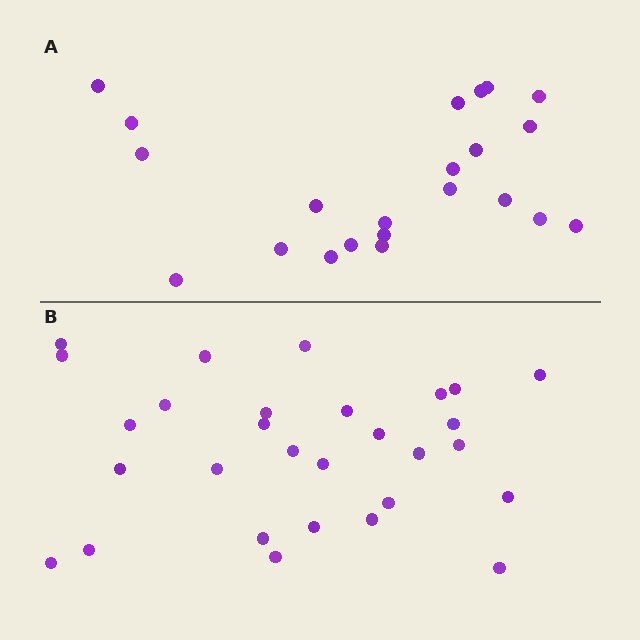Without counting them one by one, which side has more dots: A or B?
Region B (the bottom region) has more dots.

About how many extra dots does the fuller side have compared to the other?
Region B has roughly 8 or so more dots than region A.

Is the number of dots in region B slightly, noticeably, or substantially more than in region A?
Region B has noticeably more, but not dramatically so. The ratio is roughly 1.3 to 1.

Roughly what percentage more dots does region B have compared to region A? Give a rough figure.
About 30% more.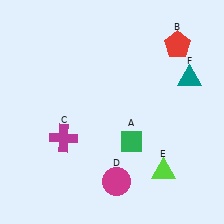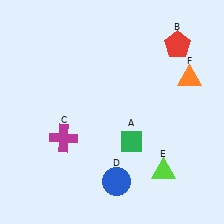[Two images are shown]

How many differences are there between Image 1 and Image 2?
There are 2 differences between the two images.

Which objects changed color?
D changed from magenta to blue. F changed from teal to orange.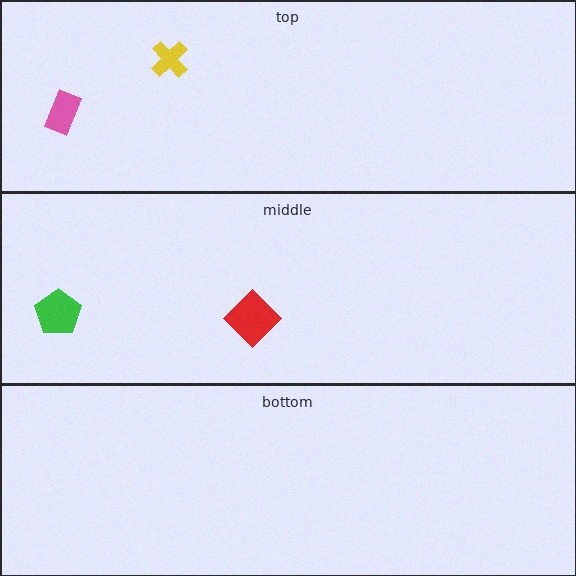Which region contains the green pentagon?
The middle region.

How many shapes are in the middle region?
2.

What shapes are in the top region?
The yellow cross, the pink rectangle.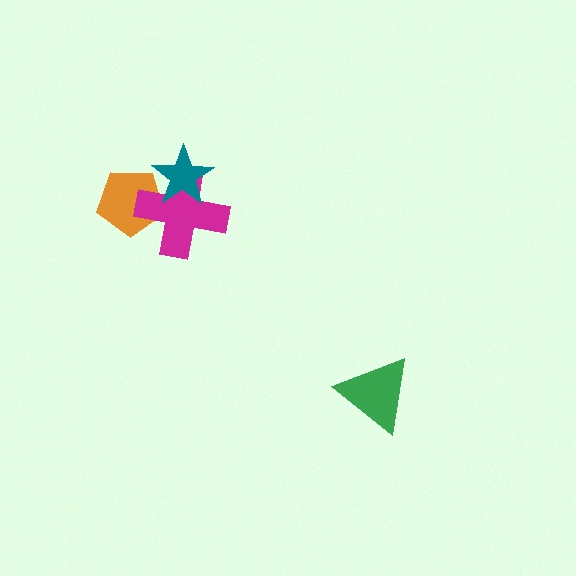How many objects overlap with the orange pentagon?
2 objects overlap with the orange pentagon.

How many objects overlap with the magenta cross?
2 objects overlap with the magenta cross.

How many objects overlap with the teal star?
2 objects overlap with the teal star.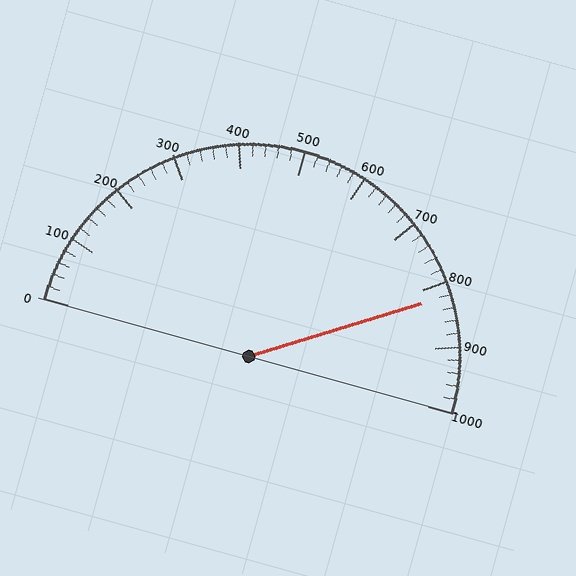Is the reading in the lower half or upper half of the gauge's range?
The reading is in the upper half of the range (0 to 1000).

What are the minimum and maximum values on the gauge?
The gauge ranges from 0 to 1000.